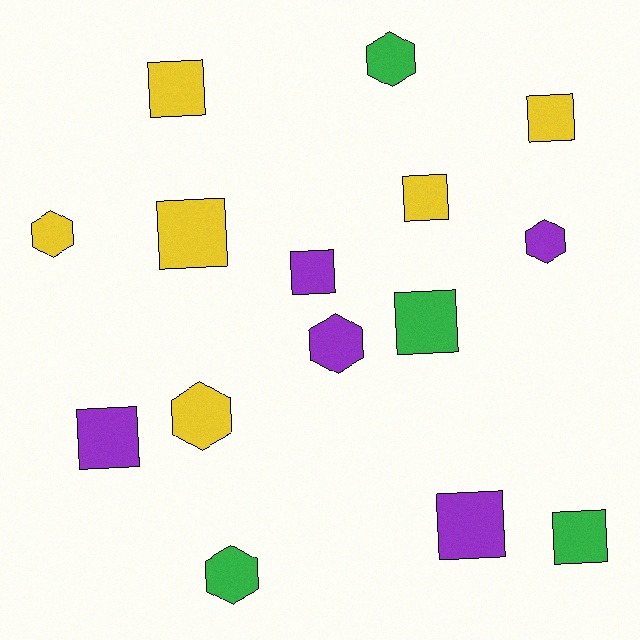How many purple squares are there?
There are 3 purple squares.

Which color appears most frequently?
Yellow, with 6 objects.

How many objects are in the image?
There are 15 objects.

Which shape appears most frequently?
Square, with 9 objects.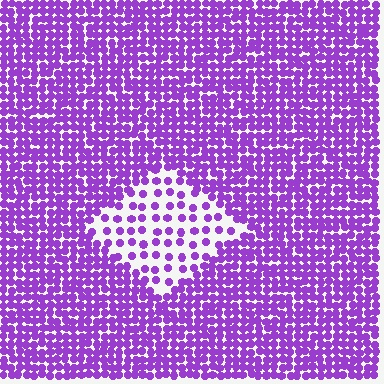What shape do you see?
I see a diamond.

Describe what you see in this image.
The image contains small purple elements arranged at two different densities. A diamond-shaped region is visible where the elements are less densely packed than the surrounding area.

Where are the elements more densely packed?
The elements are more densely packed outside the diamond boundary.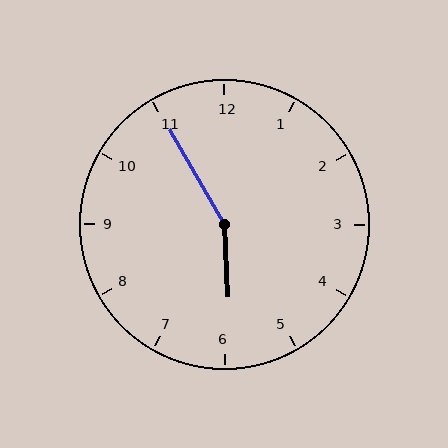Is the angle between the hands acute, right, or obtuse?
It is obtuse.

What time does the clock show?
5:55.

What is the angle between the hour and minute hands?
Approximately 152 degrees.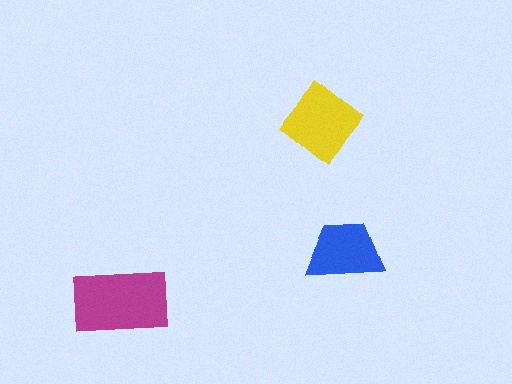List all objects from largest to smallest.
The magenta rectangle, the yellow diamond, the blue trapezoid.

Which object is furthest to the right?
The blue trapezoid is rightmost.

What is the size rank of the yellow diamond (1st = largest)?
2nd.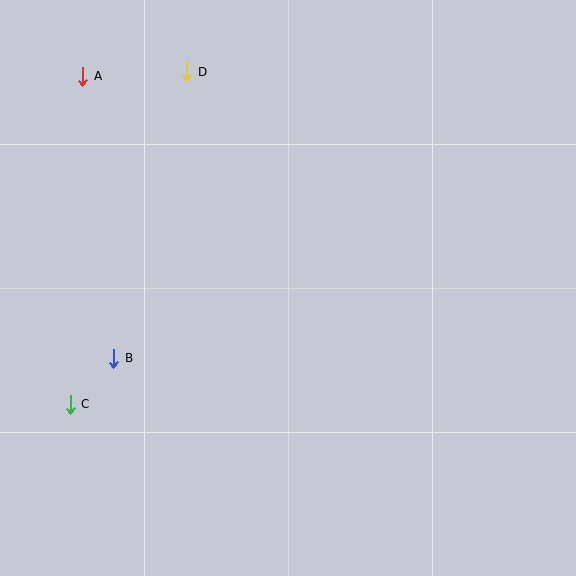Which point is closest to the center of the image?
Point B at (114, 358) is closest to the center.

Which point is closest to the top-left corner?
Point A is closest to the top-left corner.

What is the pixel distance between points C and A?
The distance between C and A is 328 pixels.